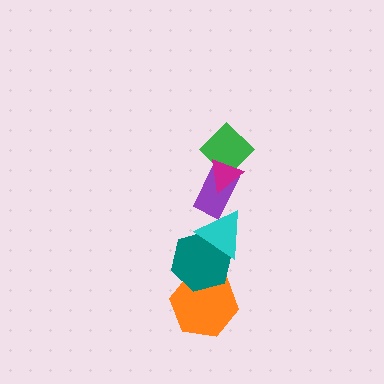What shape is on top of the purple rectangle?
The green diamond is on top of the purple rectangle.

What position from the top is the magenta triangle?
The magenta triangle is 1st from the top.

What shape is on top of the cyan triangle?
The purple rectangle is on top of the cyan triangle.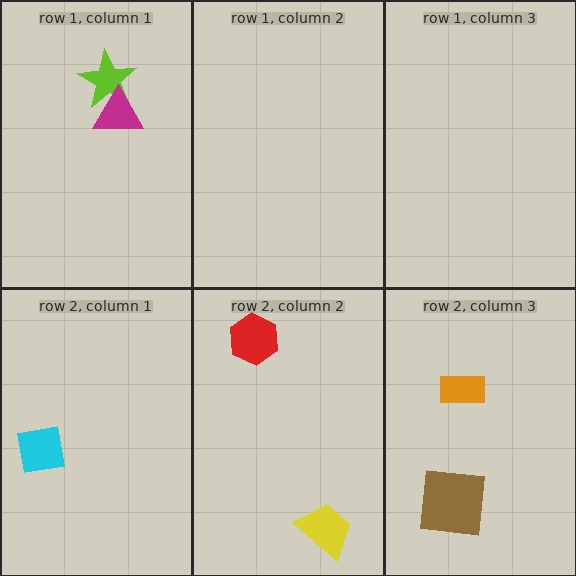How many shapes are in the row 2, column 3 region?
2.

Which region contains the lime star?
The row 1, column 1 region.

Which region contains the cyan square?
The row 2, column 1 region.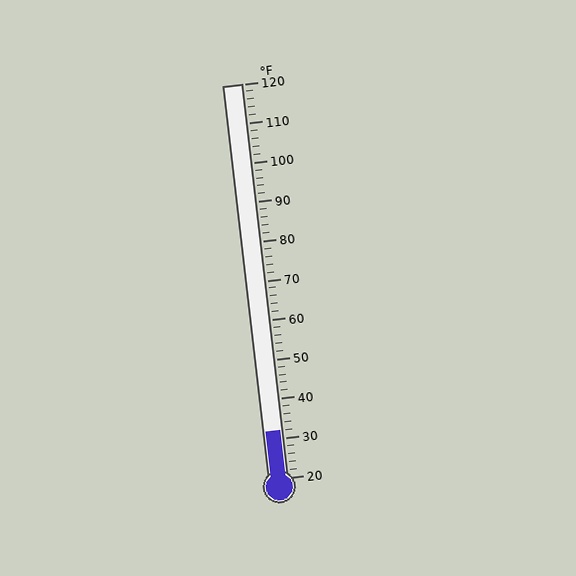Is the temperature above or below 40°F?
The temperature is below 40°F.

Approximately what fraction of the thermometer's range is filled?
The thermometer is filled to approximately 10% of its range.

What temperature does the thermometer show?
The thermometer shows approximately 32°F.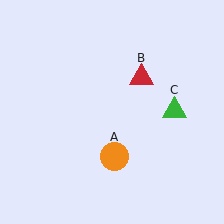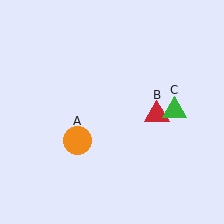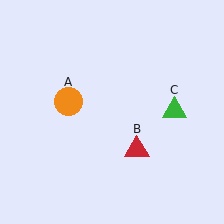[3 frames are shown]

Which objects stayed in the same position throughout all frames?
Green triangle (object C) remained stationary.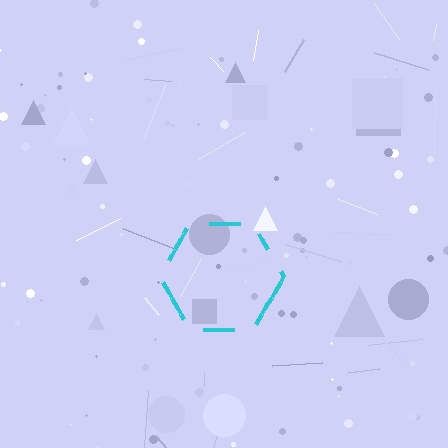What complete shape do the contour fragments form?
The contour fragments form a hexagon.